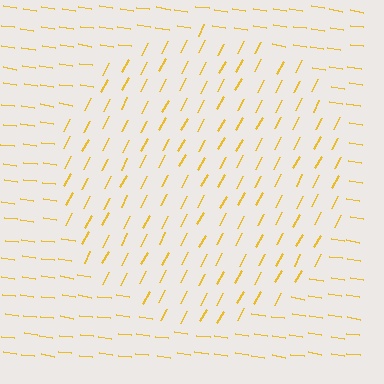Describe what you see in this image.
The image is filled with small yellow line segments. A circle region in the image has lines oriented differently from the surrounding lines, creating a visible texture boundary.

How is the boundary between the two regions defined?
The boundary is defined purely by a change in line orientation (approximately 70 degrees difference). All lines are the same color and thickness.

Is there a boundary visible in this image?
Yes, there is a texture boundary formed by a change in line orientation.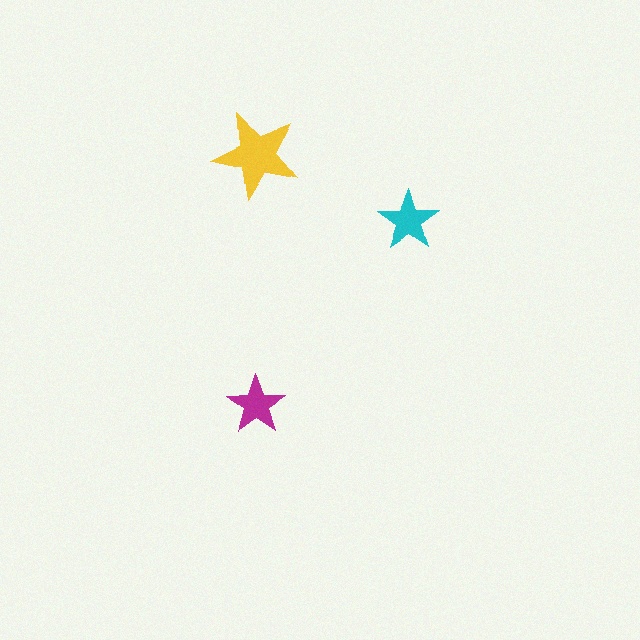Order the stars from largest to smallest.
the yellow one, the cyan one, the magenta one.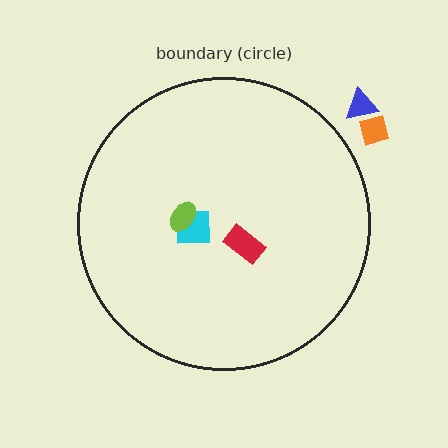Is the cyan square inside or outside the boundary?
Inside.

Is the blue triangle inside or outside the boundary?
Outside.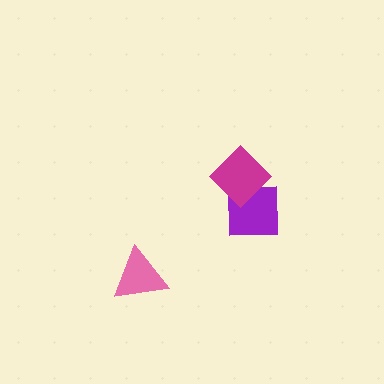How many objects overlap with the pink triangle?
0 objects overlap with the pink triangle.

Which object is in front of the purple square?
The magenta diamond is in front of the purple square.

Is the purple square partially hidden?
Yes, it is partially covered by another shape.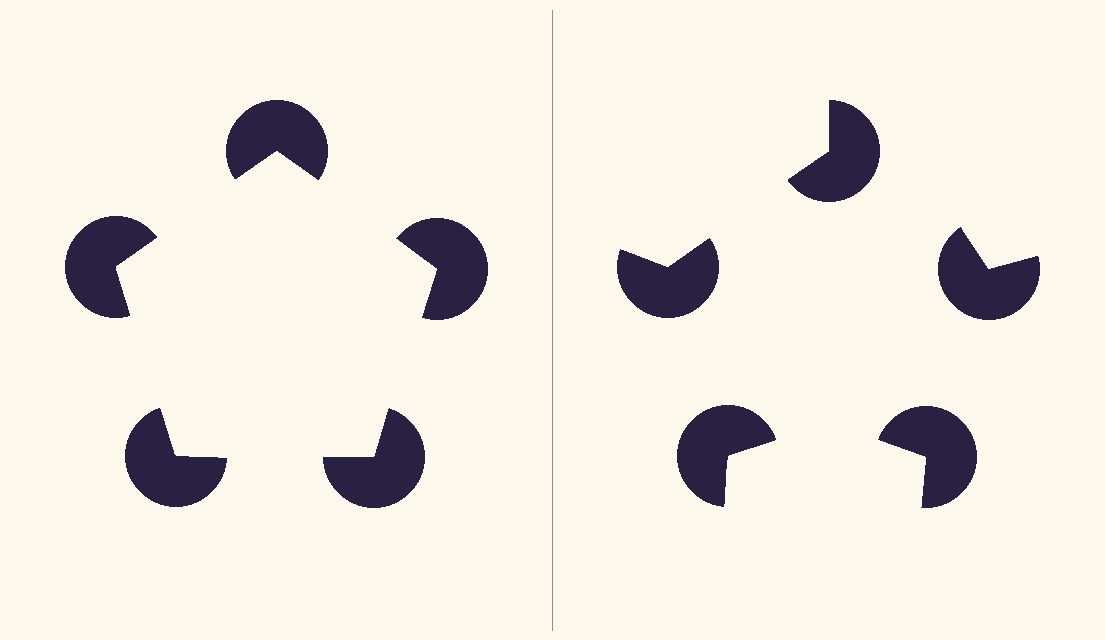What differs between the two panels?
The pac-man discs are positioned identically on both sides; only the wedge orientations differ. On the left they align to a pentagon; on the right they are misaligned.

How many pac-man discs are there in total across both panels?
10 — 5 on each side.